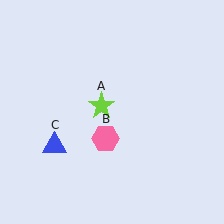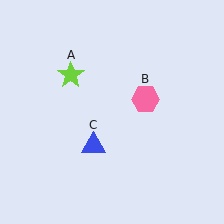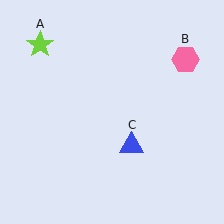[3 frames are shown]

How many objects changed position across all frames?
3 objects changed position: lime star (object A), pink hexagon (object B), blue triangle (object C).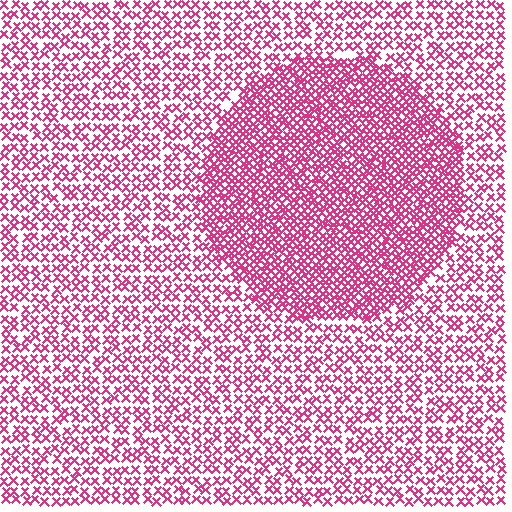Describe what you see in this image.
The image contains small magenta elements arranged at two different densities. A circle-shaped region is visible where the elements are more densely packed than the surrounding area.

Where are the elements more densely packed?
The elements are more densely packed inside the circle boundary.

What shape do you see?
I see a circle.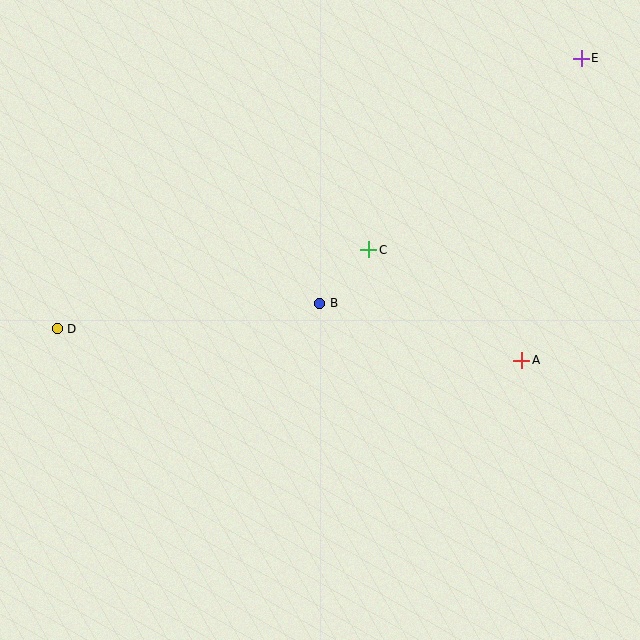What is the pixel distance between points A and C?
The distance between A and C is 188 pixels.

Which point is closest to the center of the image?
Point B at (320, 303) is closest to the center.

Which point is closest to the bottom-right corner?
Point A is closest to the bottom-right corner.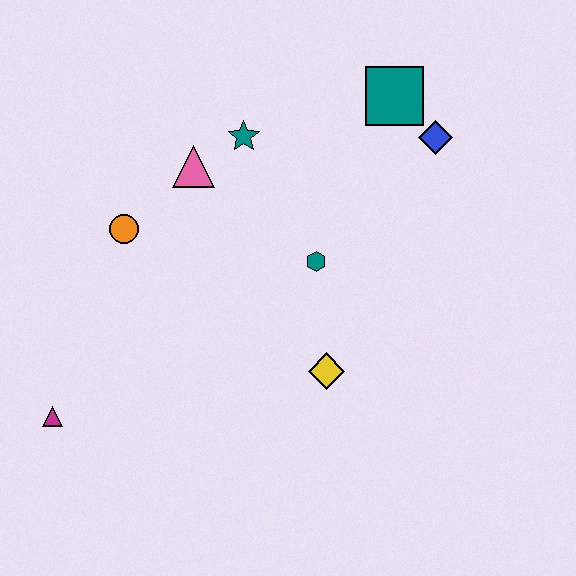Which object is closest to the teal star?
The pink triangle is closest to the teal star.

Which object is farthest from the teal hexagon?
The magenta triangle is farthest from the teal hexagon.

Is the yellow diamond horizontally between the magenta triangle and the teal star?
No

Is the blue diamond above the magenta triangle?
Yes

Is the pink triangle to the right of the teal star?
No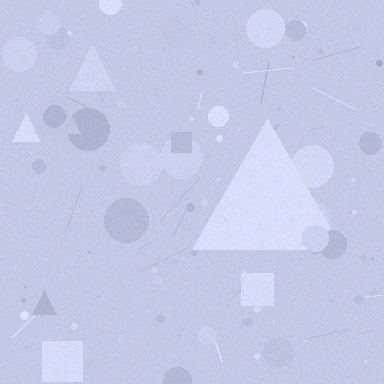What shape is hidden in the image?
A triangle is hidden in the image.